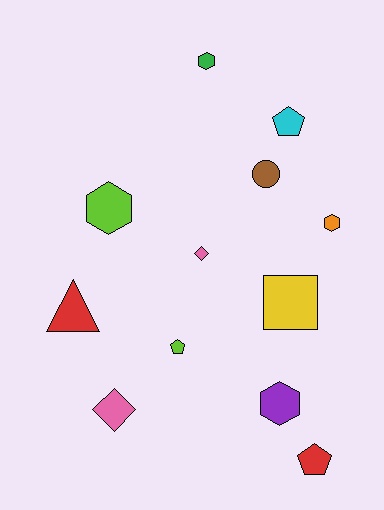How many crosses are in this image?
There are no crosses.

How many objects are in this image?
There are 12 objects.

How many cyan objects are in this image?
There is 1 cyan object.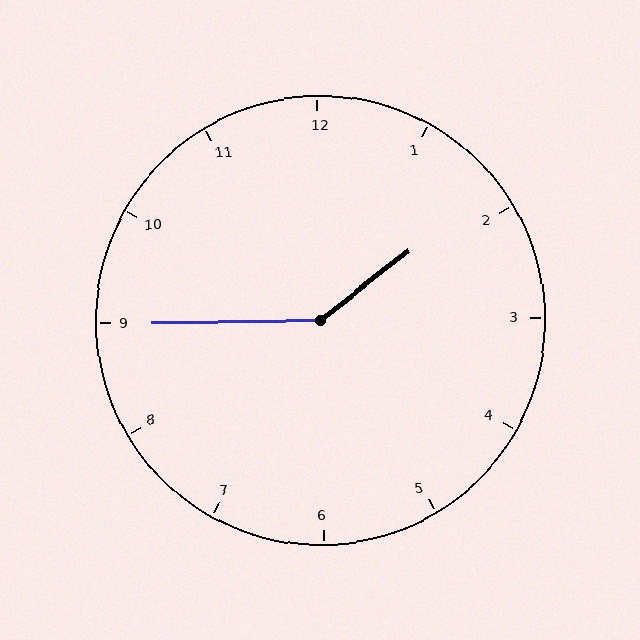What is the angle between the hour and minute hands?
Approximately 142 degrees.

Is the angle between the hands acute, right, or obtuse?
It is obtuse.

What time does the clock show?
1:45.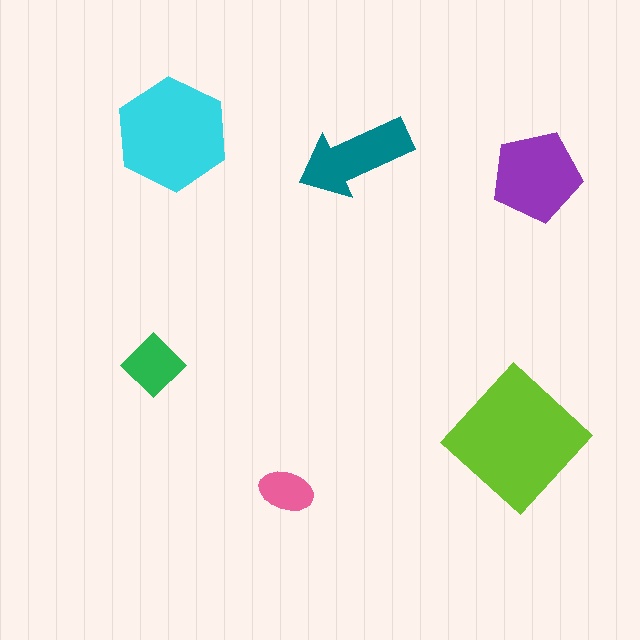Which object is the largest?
The lime diamond.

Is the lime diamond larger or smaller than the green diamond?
Larger.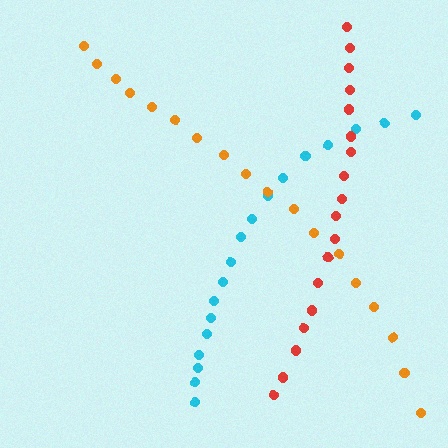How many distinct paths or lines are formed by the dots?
There are 3 distinct paths.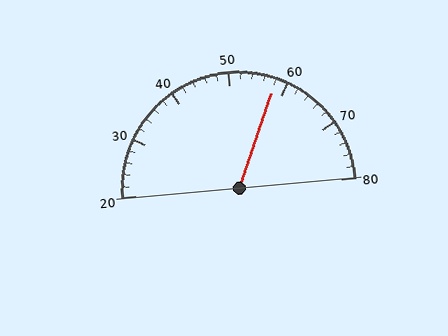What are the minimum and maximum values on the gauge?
The gauge ranges from 20 to 80.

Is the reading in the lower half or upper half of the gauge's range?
The reading is in the upper half of the range (20 to 80).